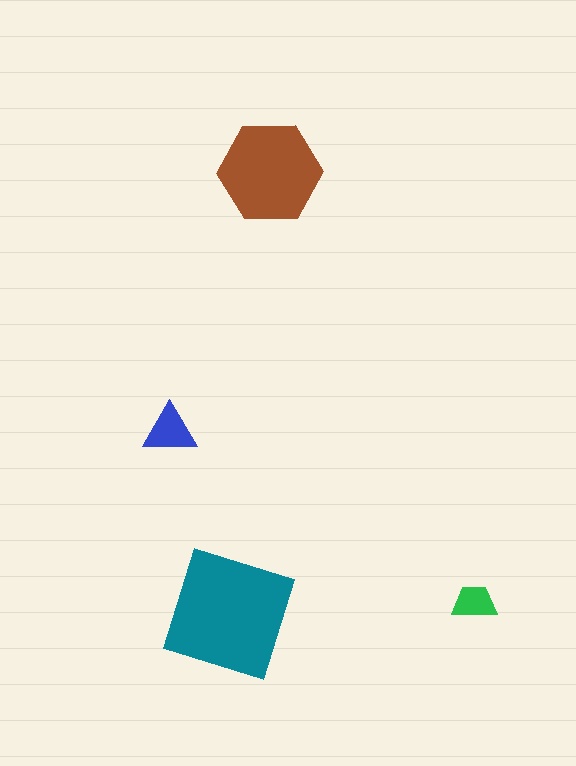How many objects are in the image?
There are 4 objects in the image.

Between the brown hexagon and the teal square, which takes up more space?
The teal square.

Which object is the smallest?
The green trapezoid.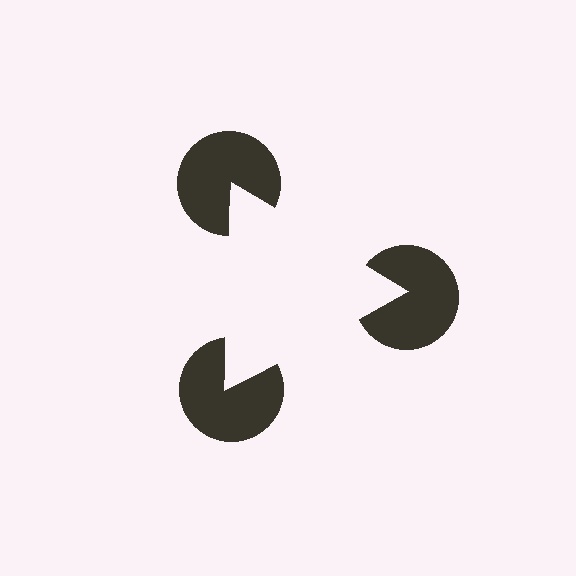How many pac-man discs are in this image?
There are 3 — one at each vertex of the illusory triangle.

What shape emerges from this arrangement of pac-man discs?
An illusory triangle — its edges are inferred from the aligned wedge cuts in the pac-man discs, not physically drawn.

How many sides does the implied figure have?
3 sides.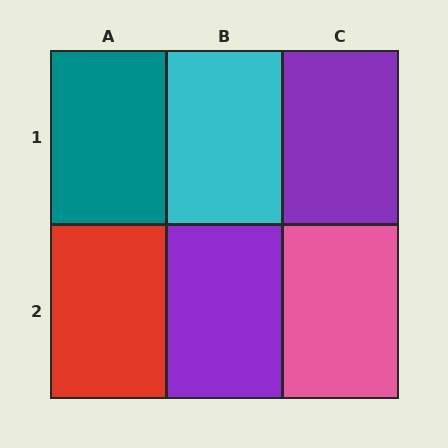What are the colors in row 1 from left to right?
Teal, cyan, purple.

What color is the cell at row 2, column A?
Red.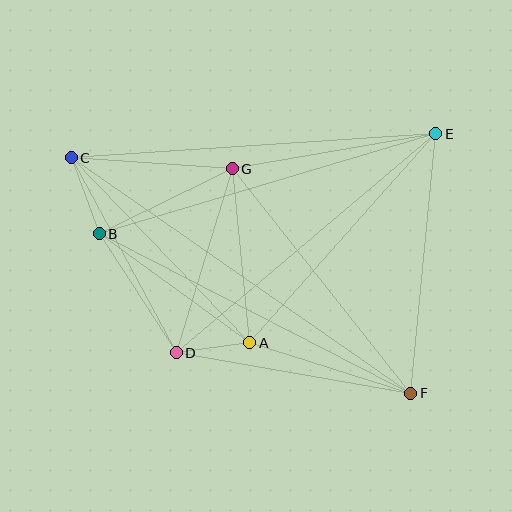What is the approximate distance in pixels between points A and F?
The distance between A and F is approximately 169 pixels.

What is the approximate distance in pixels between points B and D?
The distance between B and D is approximately 142 pixels.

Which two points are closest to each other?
Points A and D are closest to each other.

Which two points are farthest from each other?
Points C and F are farthest from each other.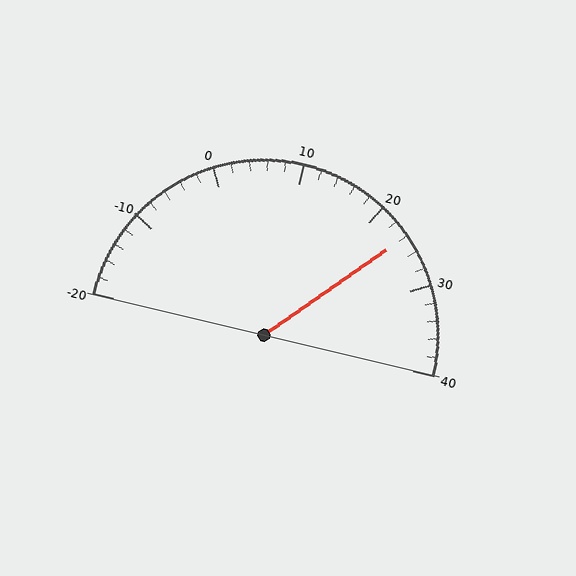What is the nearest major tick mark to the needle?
The nearest major tick mark is 20.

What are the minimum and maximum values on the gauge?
The gauge ranges from -20 to 40.